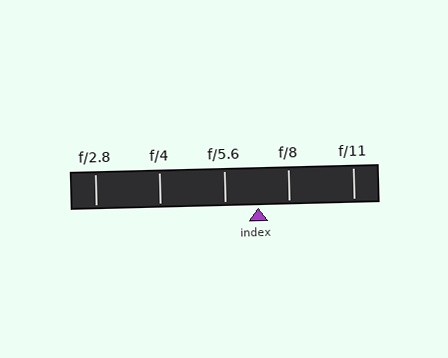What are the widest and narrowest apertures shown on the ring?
The widest aperture shown is f/2.8 and the narrowest is f/11.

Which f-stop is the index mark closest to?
The index mark is closest to f/8.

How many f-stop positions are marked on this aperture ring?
There are 5 f-stop positions marked.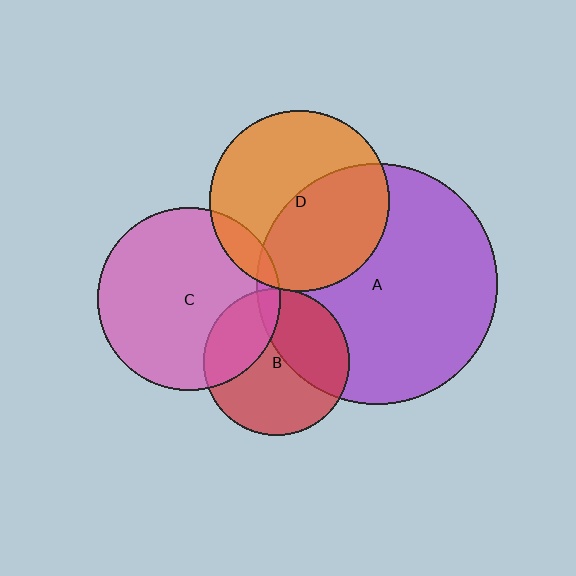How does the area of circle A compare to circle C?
Approximately 1.7 times.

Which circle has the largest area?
Circle A (purple).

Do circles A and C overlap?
Yes.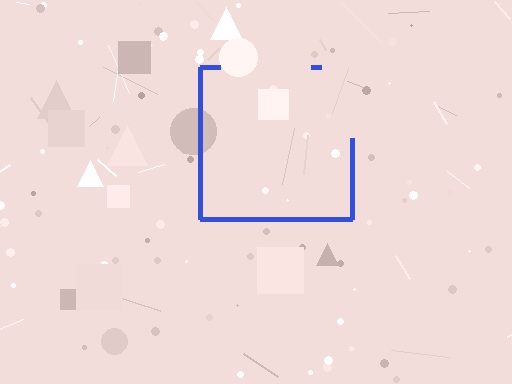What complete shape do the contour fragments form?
The contour fragments form a square.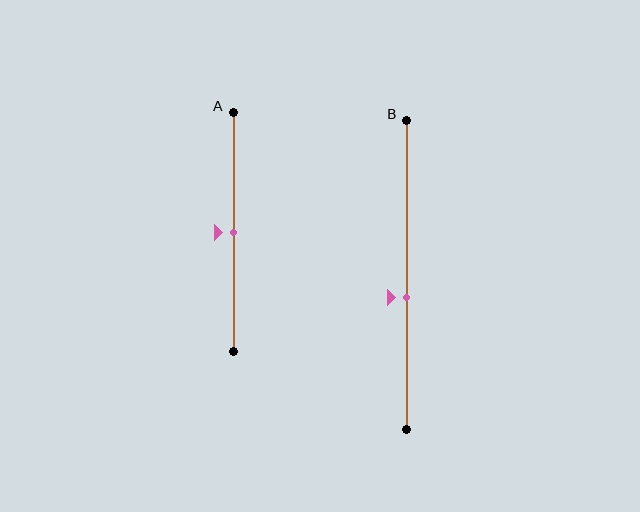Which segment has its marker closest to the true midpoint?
Segment A has its marker closest to the true midpoint.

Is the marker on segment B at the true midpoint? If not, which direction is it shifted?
No, the marker on segment B is shifted downward by about 7% of the segment length.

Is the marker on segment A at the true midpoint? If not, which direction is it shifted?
Yes, the marker on segment A is at the true midpoint.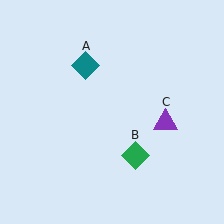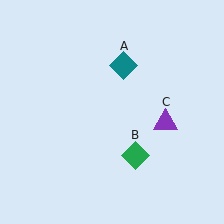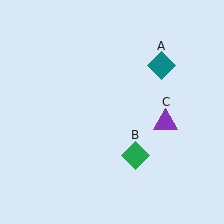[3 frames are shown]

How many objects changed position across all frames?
1 object changed position: teal diamond (object A).